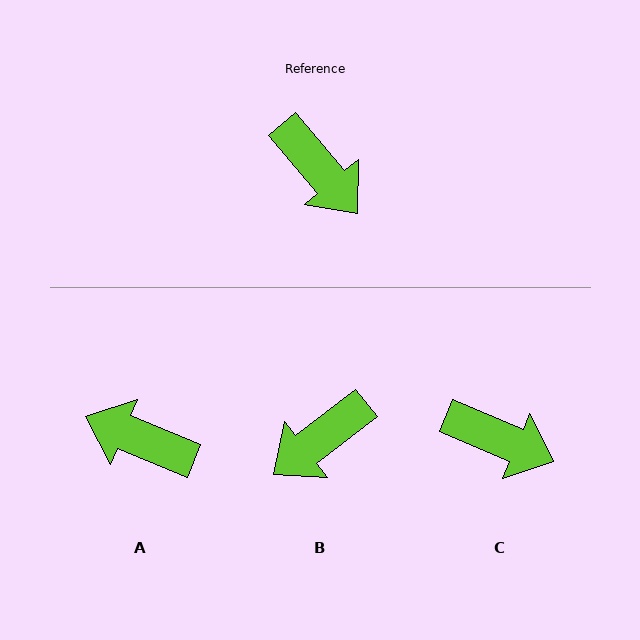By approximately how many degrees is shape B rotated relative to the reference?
Approximately 92 degrees clockwise.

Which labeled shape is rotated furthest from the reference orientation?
A, about 152 degrees away.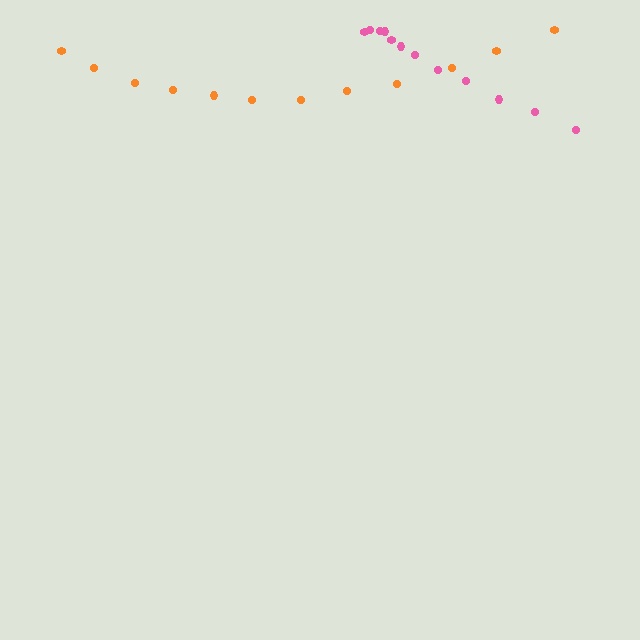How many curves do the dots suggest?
There are 2 distinct paths.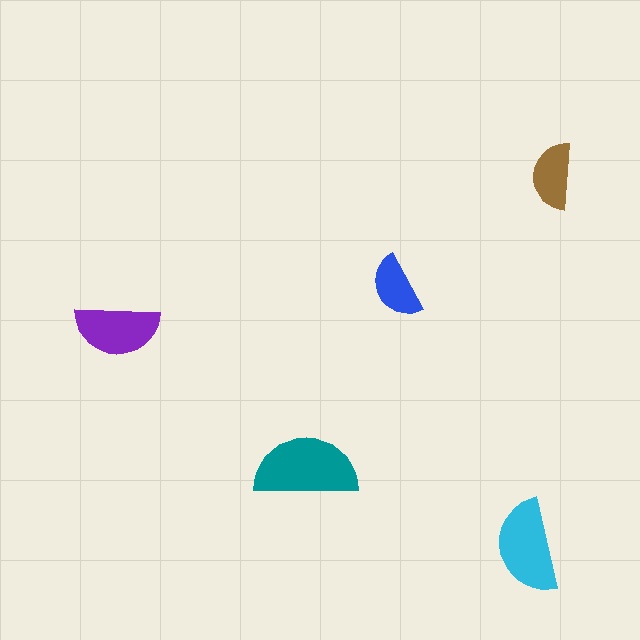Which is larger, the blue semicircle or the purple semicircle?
The purple one.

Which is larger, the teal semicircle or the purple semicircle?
The teal one.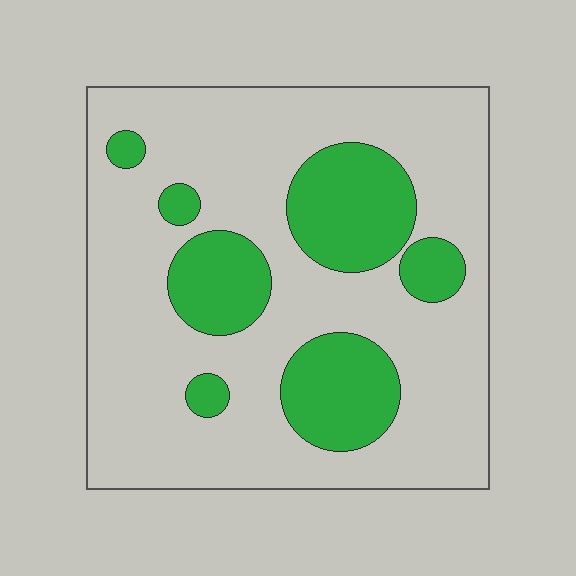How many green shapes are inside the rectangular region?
7.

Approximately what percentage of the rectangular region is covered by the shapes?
Approximately 25%.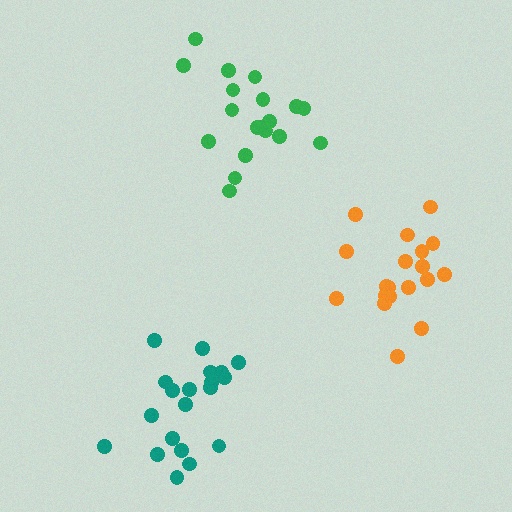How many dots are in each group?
Group 1: 20 dots, Group 2: 19 dots, Group 3: 19 dots (58 total).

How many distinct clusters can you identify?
There are 3 distinct clusters.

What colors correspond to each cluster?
The clusters are colored: teal, green, orange.